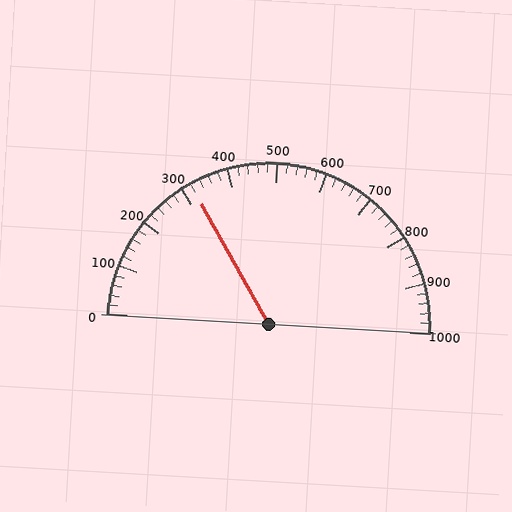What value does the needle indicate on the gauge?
The needle indicates approximately 320.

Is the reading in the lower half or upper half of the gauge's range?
The reading is in the lower half of the range (0 to 1000).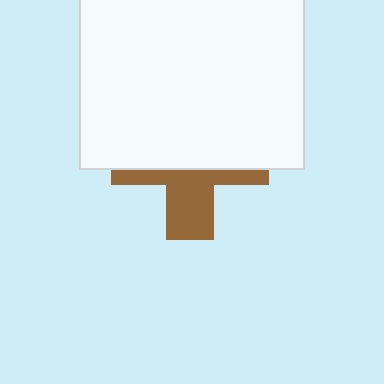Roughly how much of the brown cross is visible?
A small part of it is visible (roughly 40%).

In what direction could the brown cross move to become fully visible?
The brown cross could move down. That would shift it out from behind the white rectangle entirely.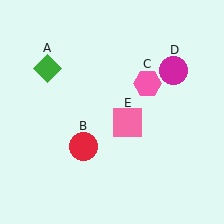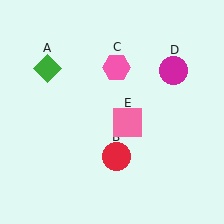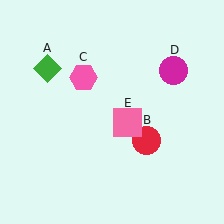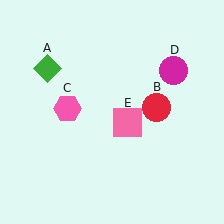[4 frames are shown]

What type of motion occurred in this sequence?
The red circle (object B), pink hexagon (object C) rotated counterclockwise around the center of the scene.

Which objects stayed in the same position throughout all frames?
Green diamond (object A) and magenta circle (object D) and pink square (object E) remained stationary.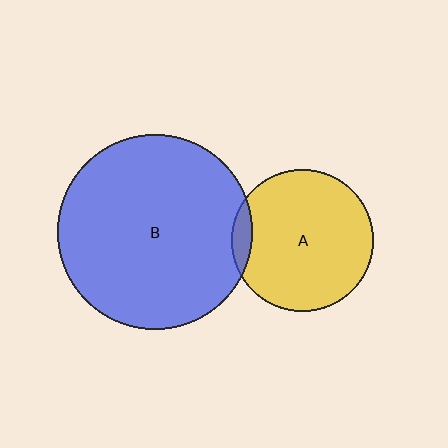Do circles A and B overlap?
Yes.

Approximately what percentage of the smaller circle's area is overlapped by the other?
Approximately 5%.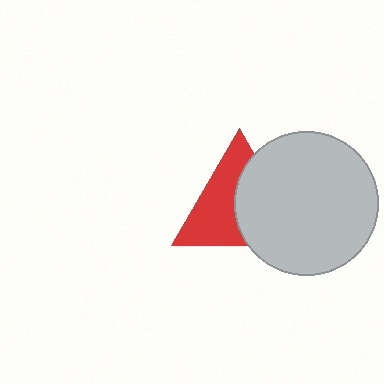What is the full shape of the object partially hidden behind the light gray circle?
The partially hidden object is a red triangle.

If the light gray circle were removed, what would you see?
You would see the complete red triangle.